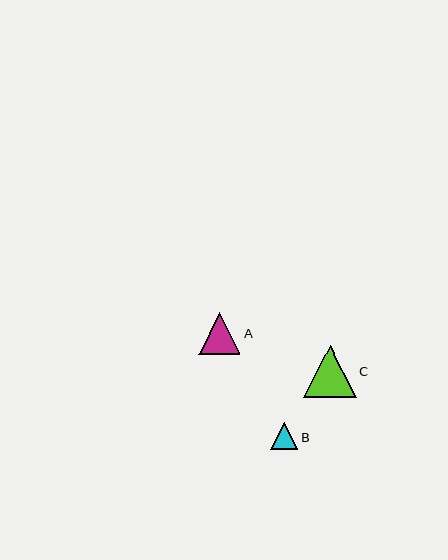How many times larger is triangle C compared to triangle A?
Triangle C is approximately 1.3 times the size of triangle A.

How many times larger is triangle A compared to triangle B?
Triangle A is approximately 1.6 times the size of triangle B.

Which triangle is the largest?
Triangle C is the largest with a size of approximately 53 pixels.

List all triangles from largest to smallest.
From largest to smallest: C, A, B.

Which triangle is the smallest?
Triangle B is the smallest with a size of approximately 27 pixels.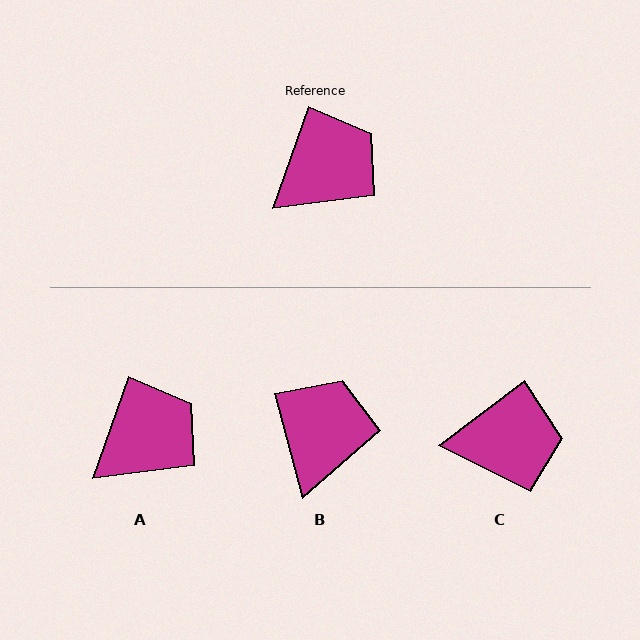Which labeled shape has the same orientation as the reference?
A.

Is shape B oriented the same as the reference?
No, it is off by about 34 degrees.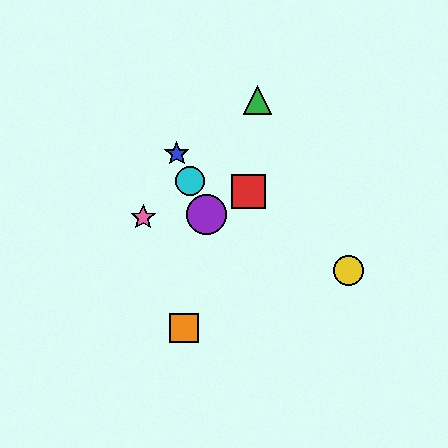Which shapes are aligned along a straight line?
The blue star, the purple circle, the cyan circle are aligned along a straight line.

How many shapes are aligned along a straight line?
3 shapes (the blue star, the purple circle, the cyan circle) are aligned along a straight line.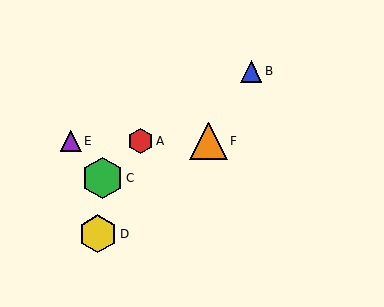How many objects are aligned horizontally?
3 objects (A, E, F) are aligned horizontally.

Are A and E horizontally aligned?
Yes, both are at y≈141.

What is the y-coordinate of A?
Object A is at y≈141.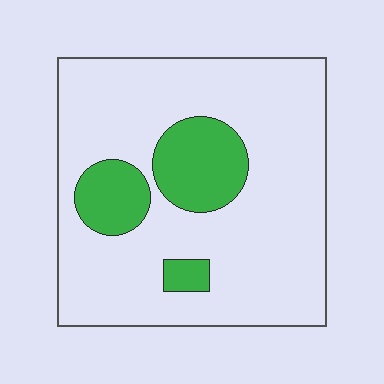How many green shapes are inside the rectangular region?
3.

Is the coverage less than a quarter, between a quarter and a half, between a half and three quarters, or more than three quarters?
Less than a quarter.